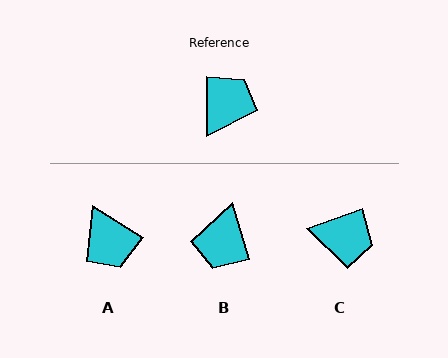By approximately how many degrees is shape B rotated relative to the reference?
Approximately 163 degrees clockwise.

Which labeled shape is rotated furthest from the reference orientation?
B, about 163 degrees away.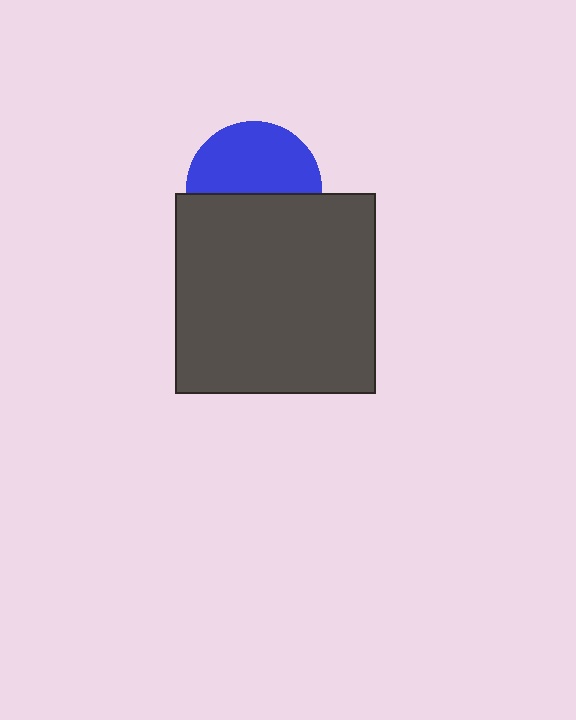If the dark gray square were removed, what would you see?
You would see the complete blue circle.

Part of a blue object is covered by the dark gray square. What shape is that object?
It is a circle.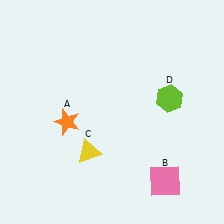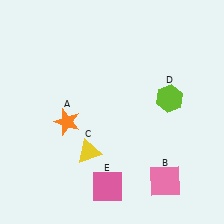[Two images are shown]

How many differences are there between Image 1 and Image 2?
There is 1 difference between the two images.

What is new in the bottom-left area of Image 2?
A pink square (E) was added in the bottom-left area of Image 2.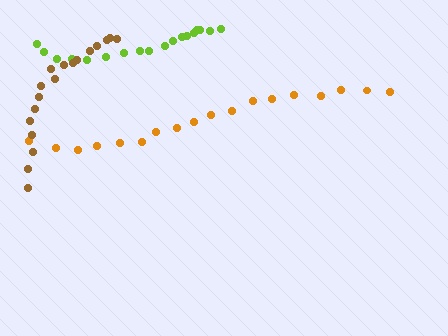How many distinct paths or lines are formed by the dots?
There are 3 distinct paths.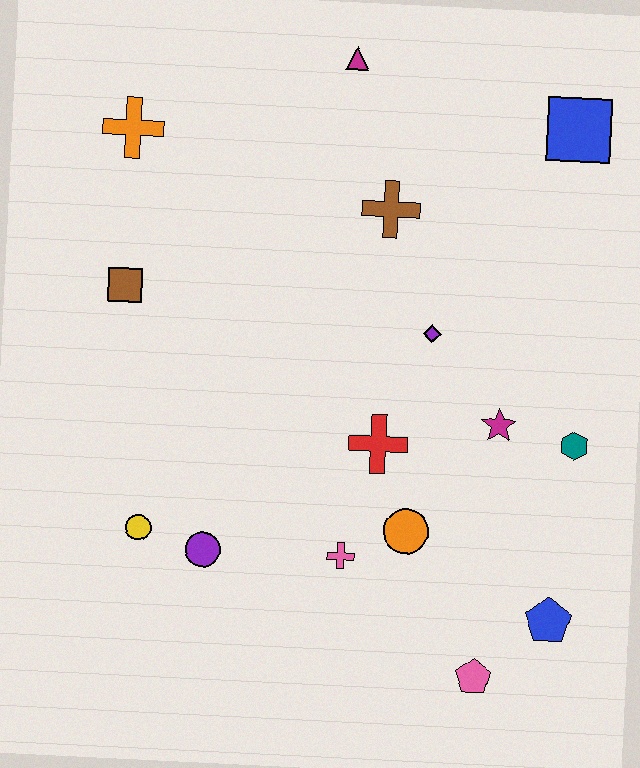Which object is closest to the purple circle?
The yellow circle is closest to the purple circle.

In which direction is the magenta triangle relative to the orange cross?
The magenta triangle is to the right of the orange cross.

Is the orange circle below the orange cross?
Yes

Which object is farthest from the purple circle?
The blue square is farthest from the purple circle.